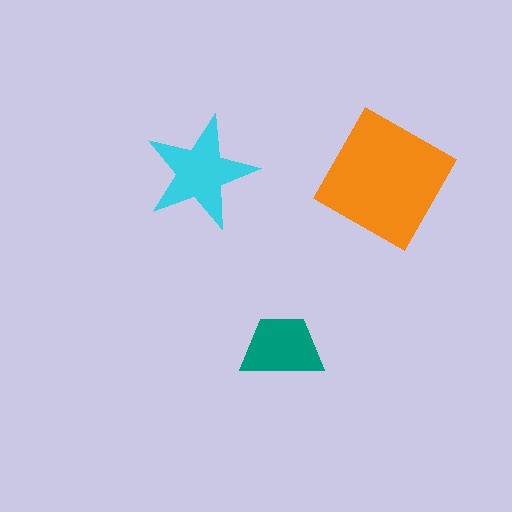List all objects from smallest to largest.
The teal trapezoid, the cyan star, the orange square.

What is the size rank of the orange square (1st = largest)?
1st.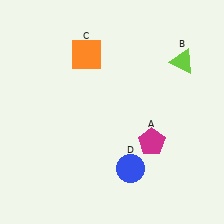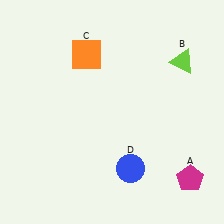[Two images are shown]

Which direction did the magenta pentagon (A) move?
The magenta pentagon (A) moved right.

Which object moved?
The magenta pentagon (A) moved right.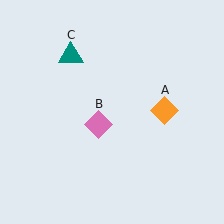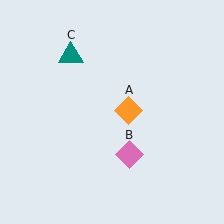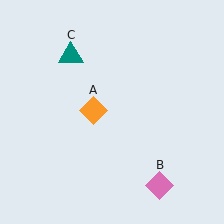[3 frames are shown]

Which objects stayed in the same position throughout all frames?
Teal triangle (object C) remained stationary.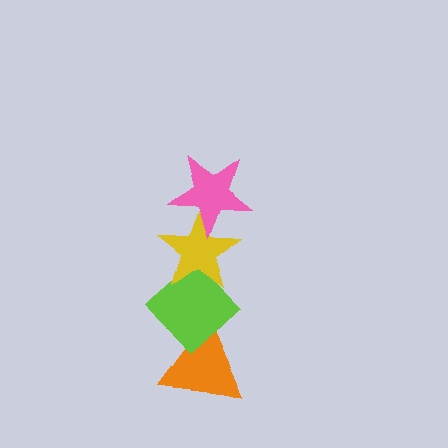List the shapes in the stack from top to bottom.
From top to bottom: the pink star, the yellow star, the lime diamond, the orange triangle.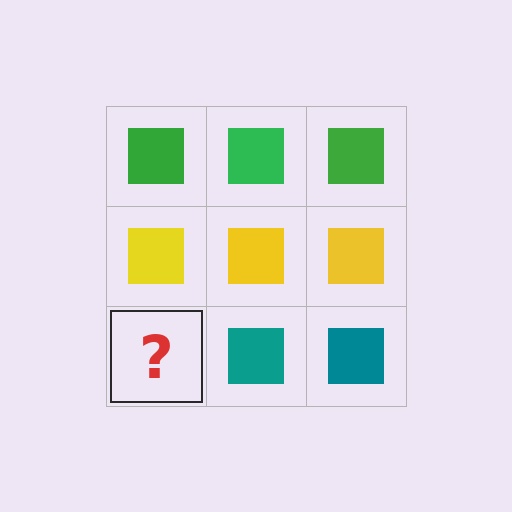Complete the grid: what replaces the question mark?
The question mark should be replaced with a teal square.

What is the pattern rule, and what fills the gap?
The rule is that each row has a consistent color. The gap should be filled with a teal square.